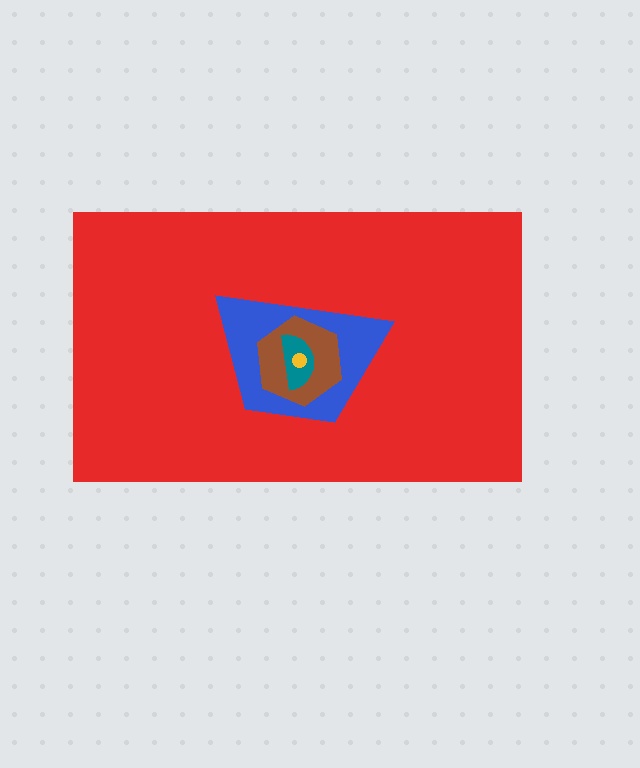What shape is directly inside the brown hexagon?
The teal semicircle.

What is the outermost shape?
The red rectangle.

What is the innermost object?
The yellow circle.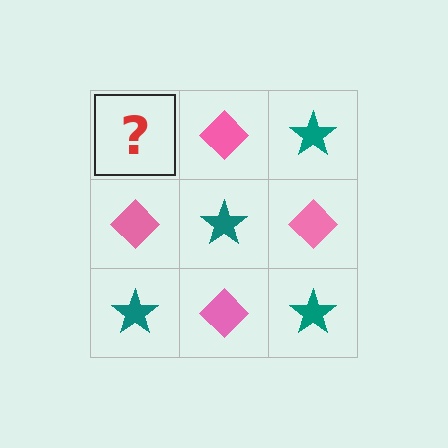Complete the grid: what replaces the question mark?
The question mark should be replaced with a teal star.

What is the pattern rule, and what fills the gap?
The rule is that it alternates teal star and pink diamond in a checkerboard pattern. The gap should be filled with a teal star.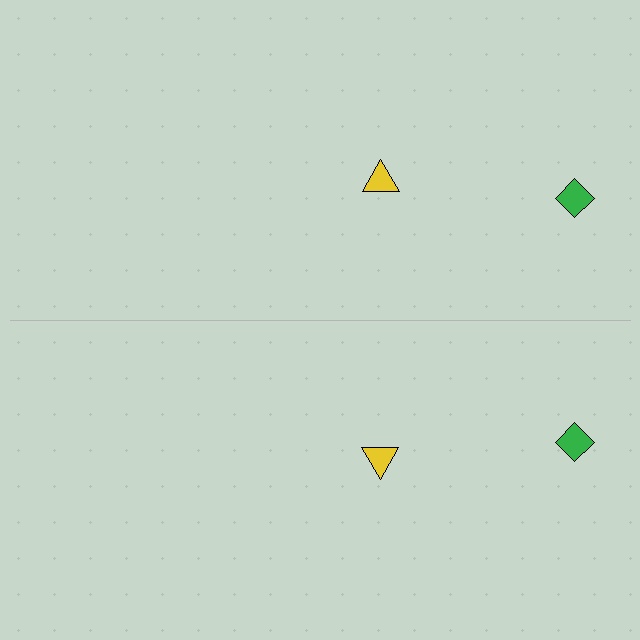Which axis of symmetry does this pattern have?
The pattern has a horizontal axis of symmetry running through the center of the image.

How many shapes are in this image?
There are 4 shapes in this image.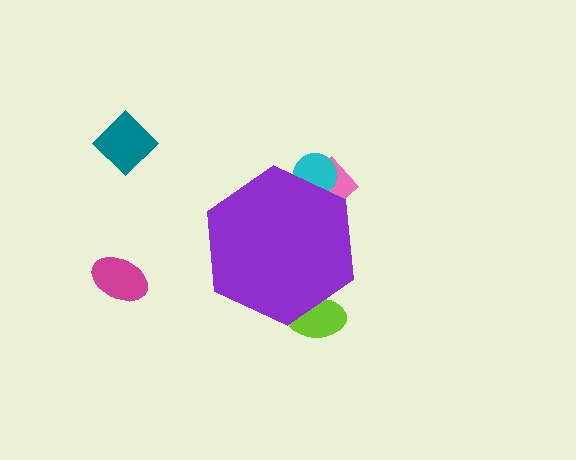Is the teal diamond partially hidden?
No, the teal diamond is fully visible.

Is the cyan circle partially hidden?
Yes, the cyan circle is partially hidden behind the purple hexagon.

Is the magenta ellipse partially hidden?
No, the magenta ellipse is fully visible.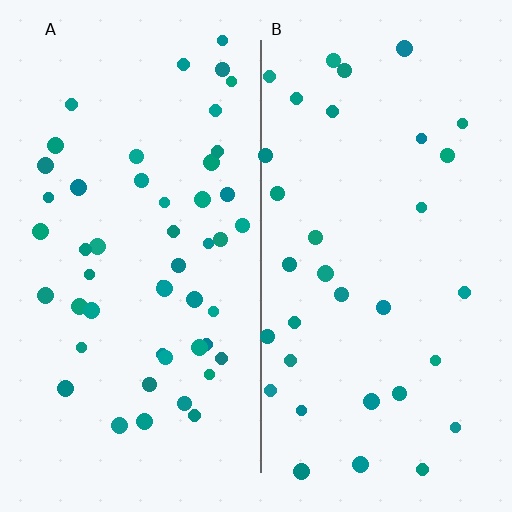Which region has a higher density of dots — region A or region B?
A (the left).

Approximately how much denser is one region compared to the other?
Approximately 1.5× — region A over region B.